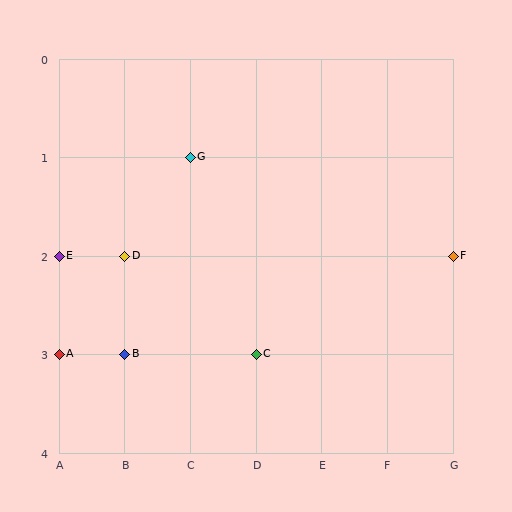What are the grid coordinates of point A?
Point A is at grid coordinates (A, 3).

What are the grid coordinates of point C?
Point C is at grid coordinates (D, 3).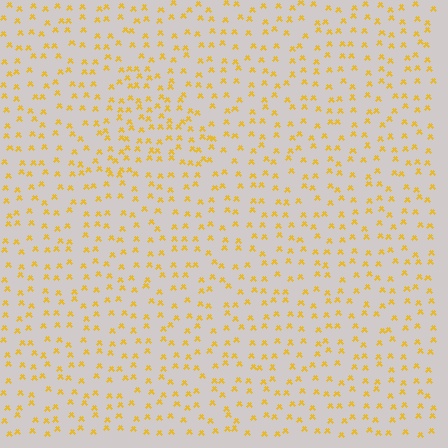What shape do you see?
I see a triangle.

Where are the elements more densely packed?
The elements are more densely packed inside the triangle boundary.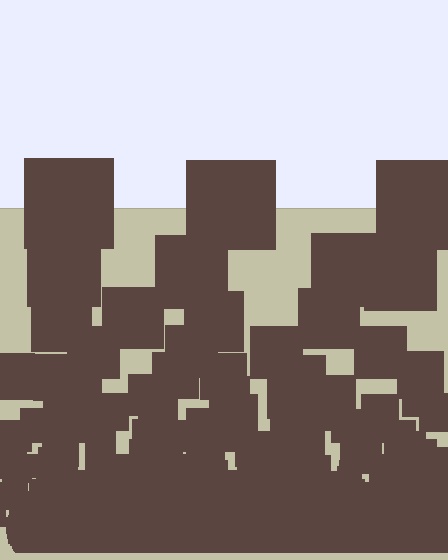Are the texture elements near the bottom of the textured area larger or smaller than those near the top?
Smaller. The gradient is inverted — elements near the bottom are smaller and denser.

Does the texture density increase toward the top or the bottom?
Density increases toward the bottom.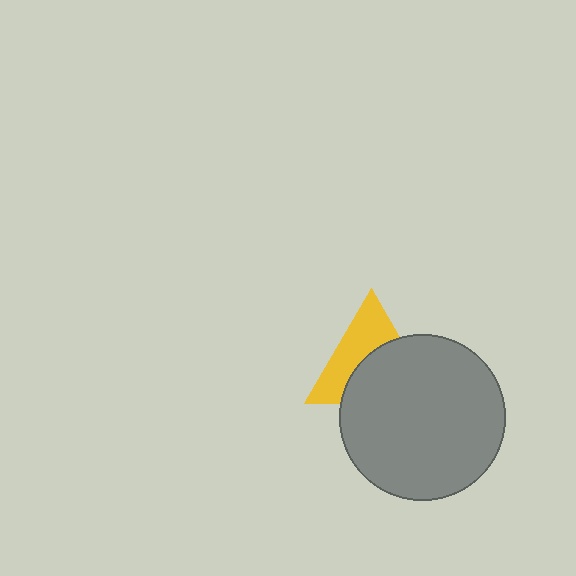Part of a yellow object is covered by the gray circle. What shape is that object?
It is a triangle.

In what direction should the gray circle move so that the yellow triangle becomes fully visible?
The gray circle should move down. That is the shortest direction to clear the overlap and leave the yellow triangle fully visible.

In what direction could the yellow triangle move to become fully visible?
The yellow triangle could move up. That would shift it out from behind the gray circle entirely.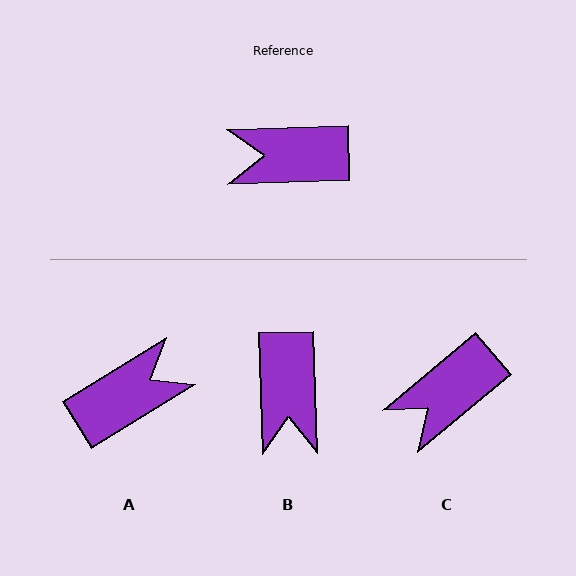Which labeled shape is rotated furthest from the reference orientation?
A, about 150 degrees away.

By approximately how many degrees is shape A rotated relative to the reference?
Approximately 150 degrees clockwise.